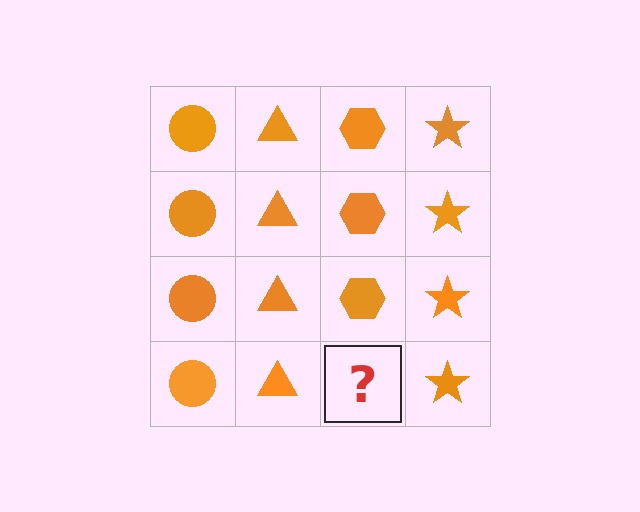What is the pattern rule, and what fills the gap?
The rule is that each column has a consistent shape. The gap should be filled with an orange hexagon.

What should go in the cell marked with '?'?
The missing cell should contain an orange hexagon.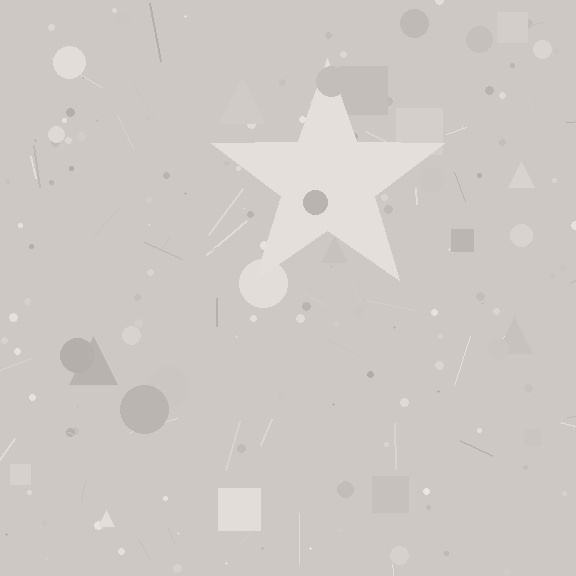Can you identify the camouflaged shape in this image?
The camouflaged shape is a star.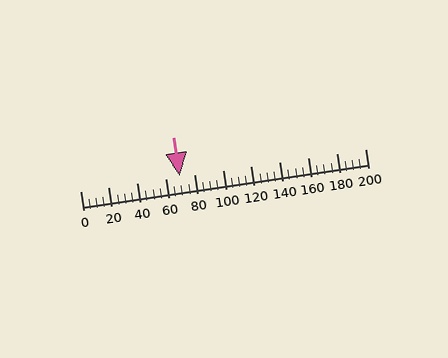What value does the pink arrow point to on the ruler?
The pink arrow points to approximately 70.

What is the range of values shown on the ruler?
The ruler shows values from 0 to 200.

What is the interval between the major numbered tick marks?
The major tick marks are spaced 20 units apart.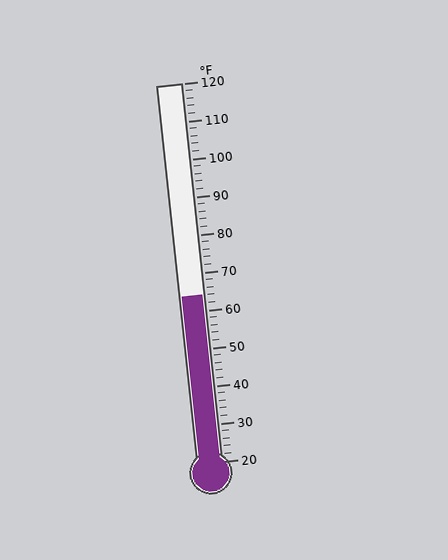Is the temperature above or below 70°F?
The temperature is below 70°F.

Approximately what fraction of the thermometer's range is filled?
The thermometer is filled to approximately 45% of its range.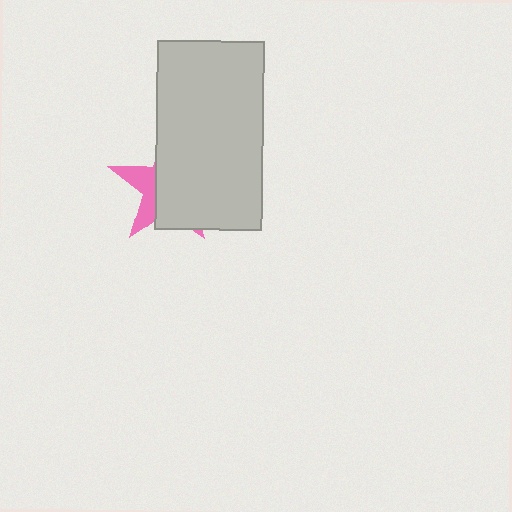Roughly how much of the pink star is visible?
A small part of it is visible (roughly 30%).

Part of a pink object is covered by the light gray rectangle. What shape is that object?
It is a star.